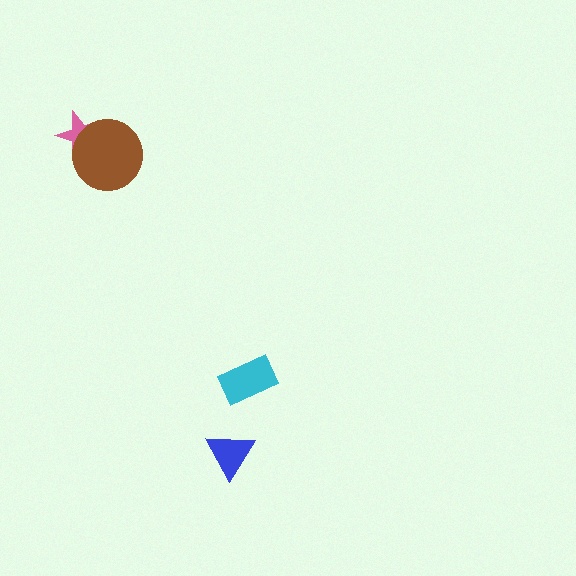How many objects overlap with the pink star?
1 object overlaps with the pink star.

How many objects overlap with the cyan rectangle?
0 objects overlap with the cyan rectangle.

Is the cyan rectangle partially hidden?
No, no other shape covers it.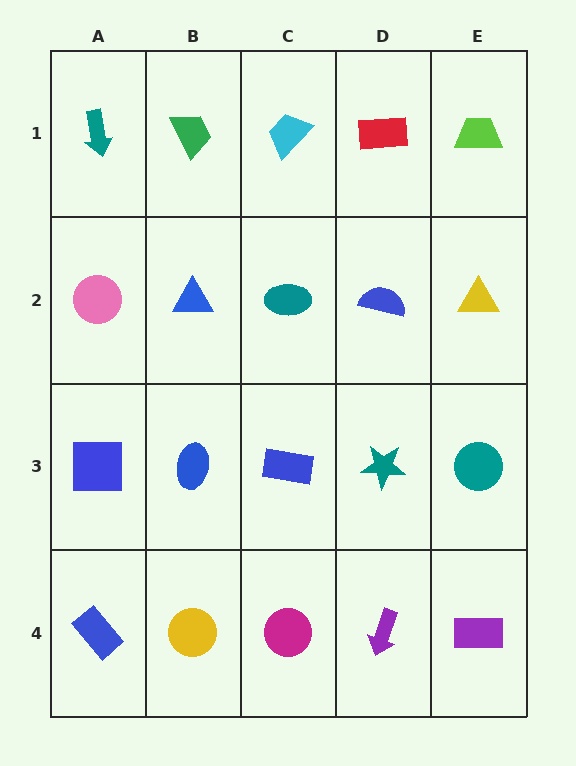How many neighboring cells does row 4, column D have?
3.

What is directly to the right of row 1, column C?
A red rectangle.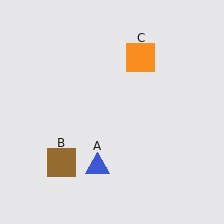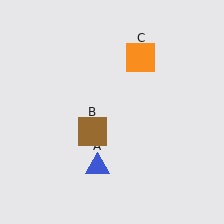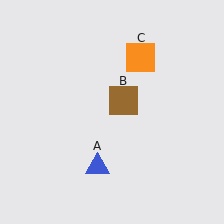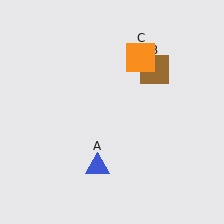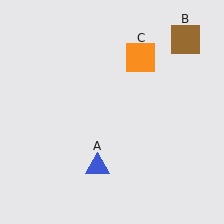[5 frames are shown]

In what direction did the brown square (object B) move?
The brown square (object B) moved up and to the right.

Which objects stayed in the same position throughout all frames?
Blue triangle (object A) and orange square (object C) remained stationary.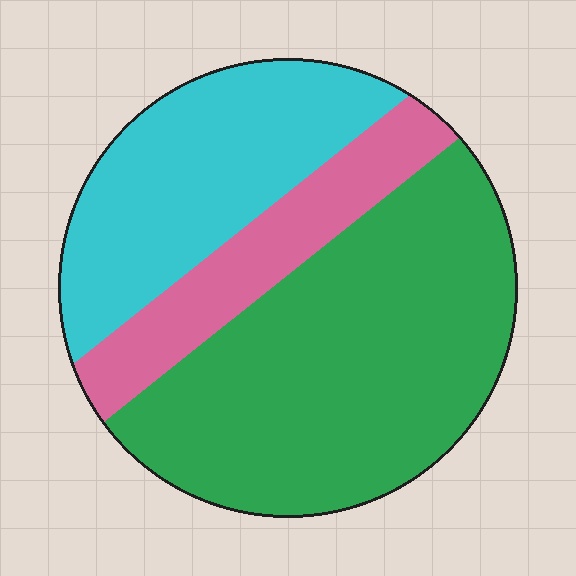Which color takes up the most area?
Green, at roughly 55%.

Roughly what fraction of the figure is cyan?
Cyan takes up about one third (1/3) of the figure.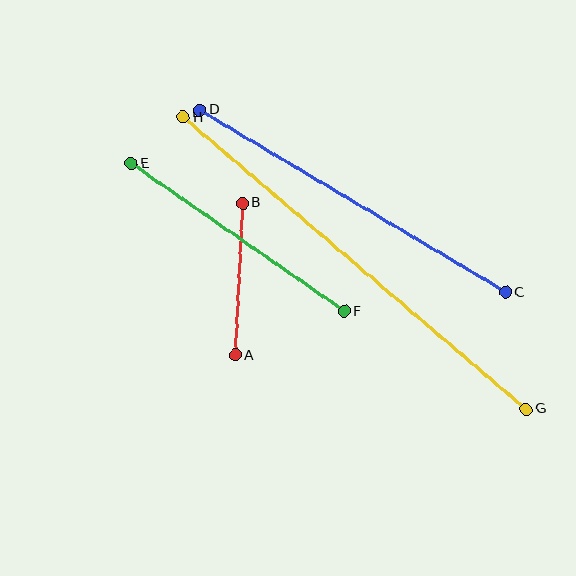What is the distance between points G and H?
The distance is approximately 451 pixels.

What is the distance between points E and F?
The distance is approximately 259 pixels.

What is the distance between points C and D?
The distance is approximately 356 pixels.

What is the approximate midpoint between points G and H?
The midpoint is at approximately (355, 263) pixels.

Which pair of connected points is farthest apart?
Points G and H are farthest apart.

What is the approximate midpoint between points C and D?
The midpoint is at approximately (353, 201) pixels.